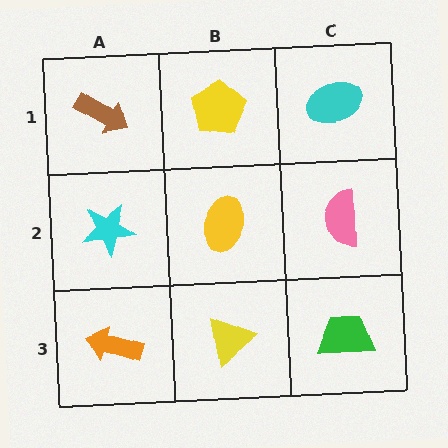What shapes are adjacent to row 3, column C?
A pink semicircle (row 2, column C), a yellow triangle (row 3, column B).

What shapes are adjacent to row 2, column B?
A yellow pentagon (row 1, column B), a yellow triangle (row 3, column B), a cyan star (row 2, column A), a pink semicircle (row 2, column C).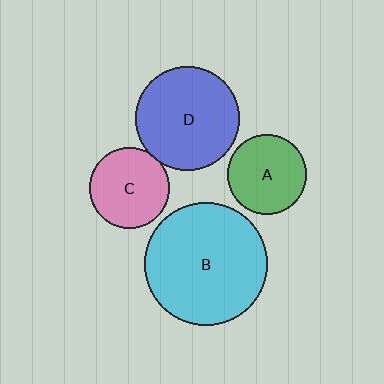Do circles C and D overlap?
Yes.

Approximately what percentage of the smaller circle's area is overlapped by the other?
Approximately 5%.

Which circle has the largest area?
Circle B (cyan).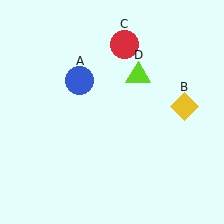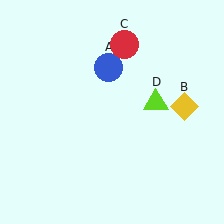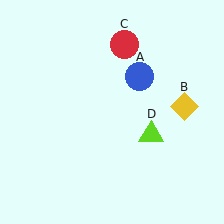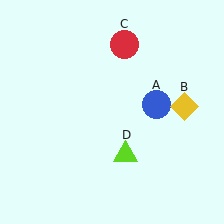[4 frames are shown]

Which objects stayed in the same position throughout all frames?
Yellow diamond (object B) and red circle (object C) remained stationary.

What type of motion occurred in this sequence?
The blue circle (object A), lime triangle (object D) rotated clockwise around the center of the scene.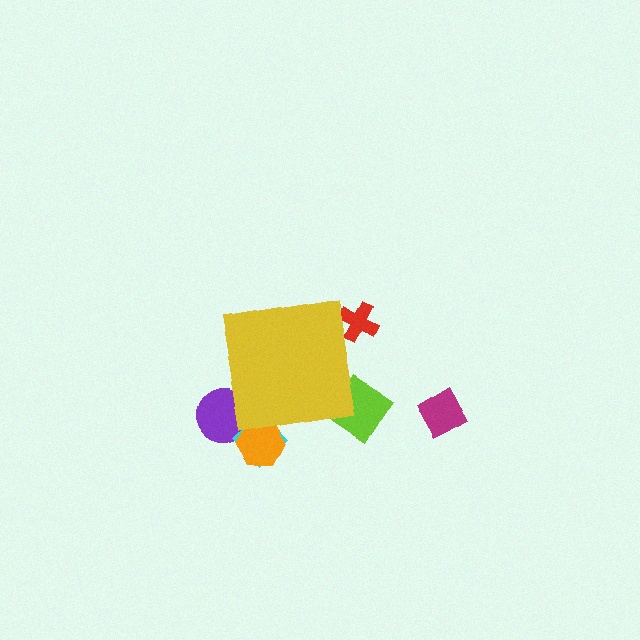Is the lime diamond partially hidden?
Yes, the lime diamond is partially hidden behind the yellow square.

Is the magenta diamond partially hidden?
No, the magenta diamond is fully visible.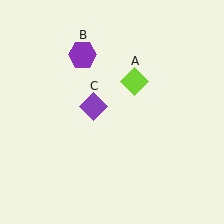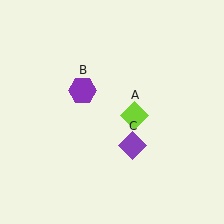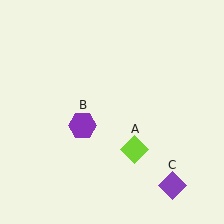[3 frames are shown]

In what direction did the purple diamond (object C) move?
The purple diamond (object C) moved down and to the right.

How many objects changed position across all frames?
3 objects changed position: lime diamond (object A), purple hexagon (object B), purple diamond (object C).